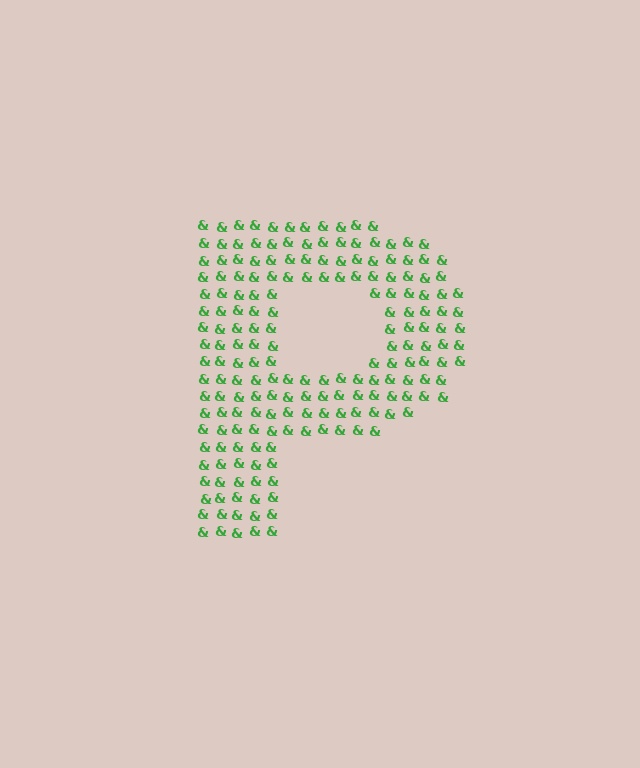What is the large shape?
The large shape is the letter P.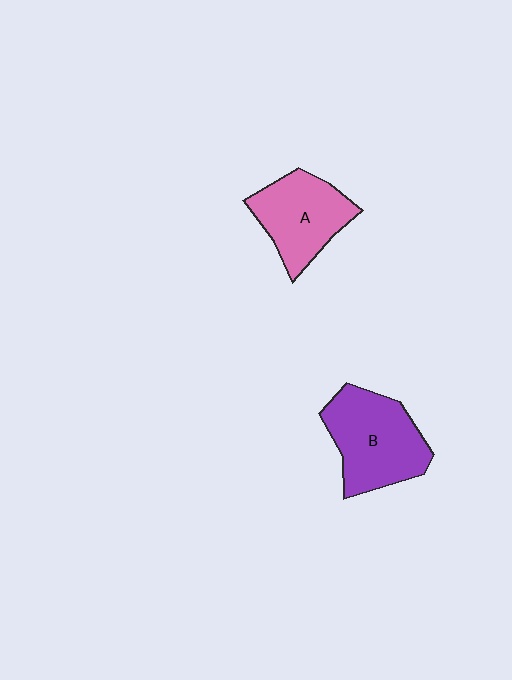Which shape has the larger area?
Shape B (purple).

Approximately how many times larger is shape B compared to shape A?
Approximately 1.2 times.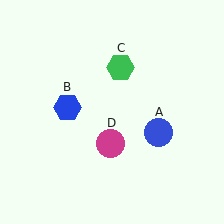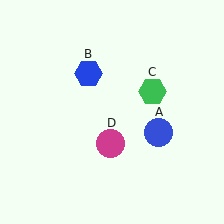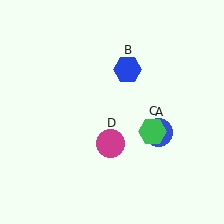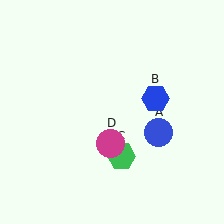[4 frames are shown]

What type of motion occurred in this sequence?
The blue hexagon (object B), green hexagon (object C) rotated clockwise around the center of the scene.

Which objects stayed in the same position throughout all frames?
Blue circle (object A) and magenta circle (object D) remained stationary.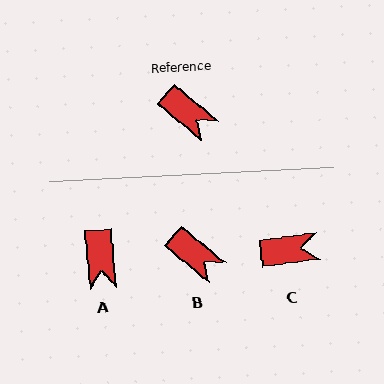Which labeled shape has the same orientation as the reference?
B.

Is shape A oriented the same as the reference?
No, it is off by about 45 degrees.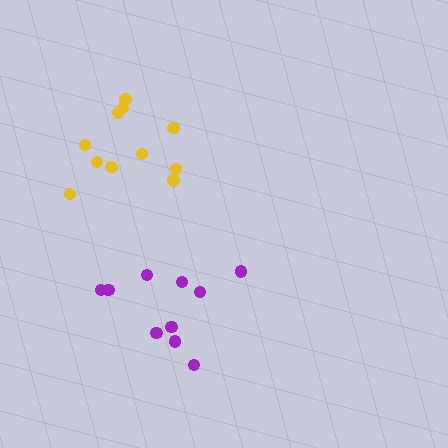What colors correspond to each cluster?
The clusters are colored: purple, yellow.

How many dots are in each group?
Group 1: 10 dots, Group 2: 11 dots (21 total).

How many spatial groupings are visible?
There are 2 spatial groupings.